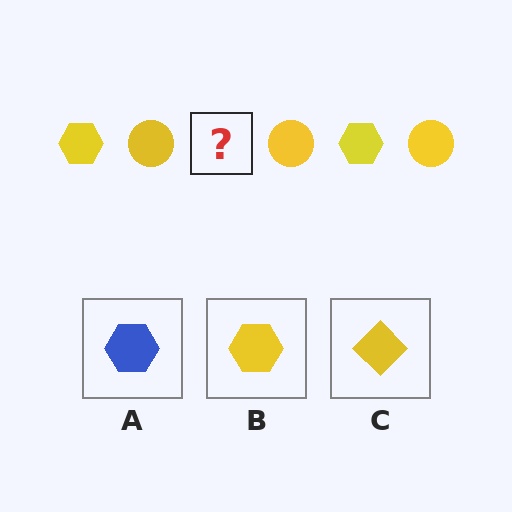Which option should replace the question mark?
Option B.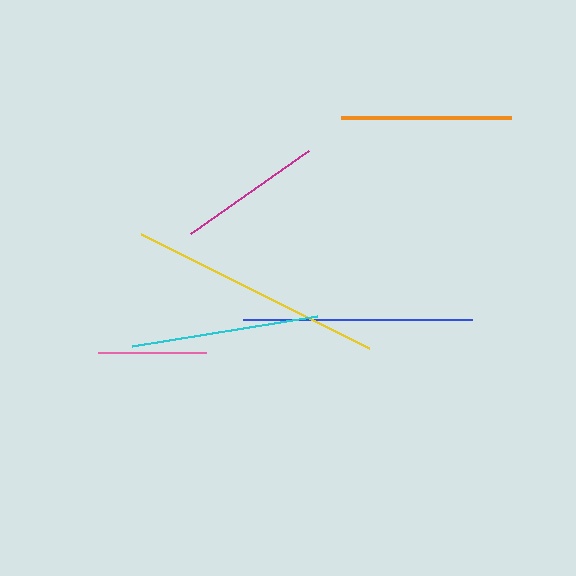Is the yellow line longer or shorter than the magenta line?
The yellow line is longer than the magenta line.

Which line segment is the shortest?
The pink line is the shortest at approximately 109 pixels.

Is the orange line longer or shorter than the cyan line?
The cyan line is longer than the orange line.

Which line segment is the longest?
The yellow line is the longest at approximately 254 pixels.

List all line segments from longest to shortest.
From longest to shortest: yellow, blue, cyan, orange, magenta, pink.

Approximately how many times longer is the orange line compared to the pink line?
The orange line is approximately 1.6 times the length of the pink line.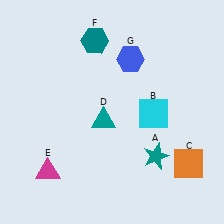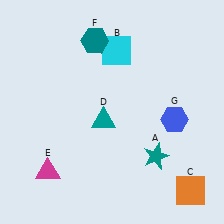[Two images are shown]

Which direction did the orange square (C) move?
The orange square (C) moved down.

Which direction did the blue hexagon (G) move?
The blue hexagon (G) moved down.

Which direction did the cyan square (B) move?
The cyan square (B) moved up.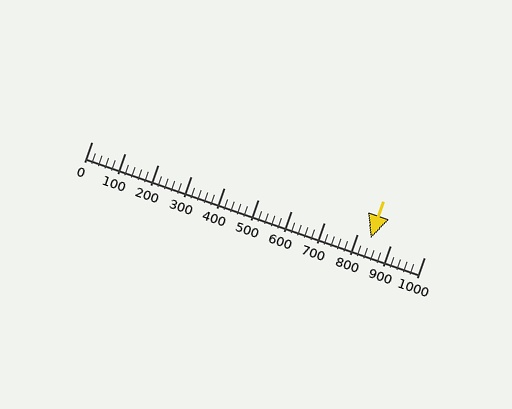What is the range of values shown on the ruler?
The ruler shows values from 0 to 1000.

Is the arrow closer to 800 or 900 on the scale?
The arrow is closer to 800.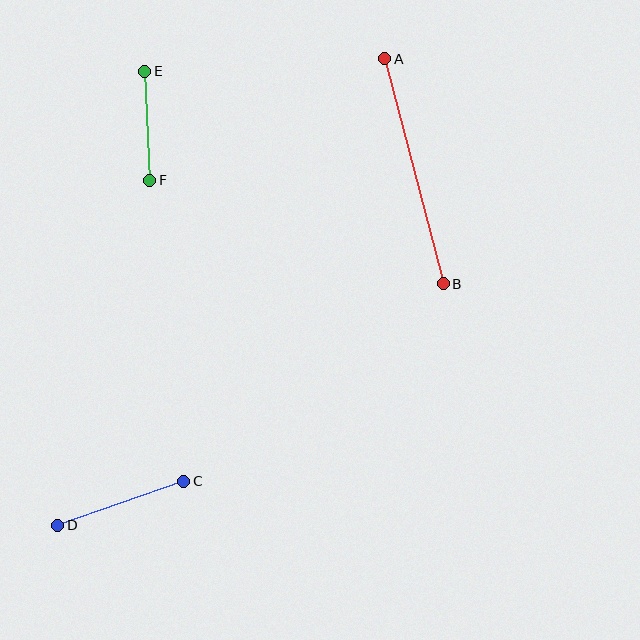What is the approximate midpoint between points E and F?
The midpoint is at approximately (147, 126) pixels.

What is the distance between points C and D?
The distance is approximately 133 pixels.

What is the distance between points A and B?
The distance is approximately 233 pixels.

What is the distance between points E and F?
The distance is approximately 109 pixels.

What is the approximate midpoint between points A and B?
The midpoint is at approximately (414, 171) pixels.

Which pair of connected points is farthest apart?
Points A and B are farthest apart.